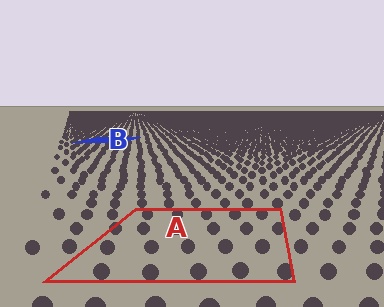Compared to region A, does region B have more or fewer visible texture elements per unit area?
Region B has more texture elements per unit area — they are packed more densely because it is farther away.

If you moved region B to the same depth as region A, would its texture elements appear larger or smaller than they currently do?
They would appear larger. At a closer depth, the same texture elements are projected at a bigger on-screen size.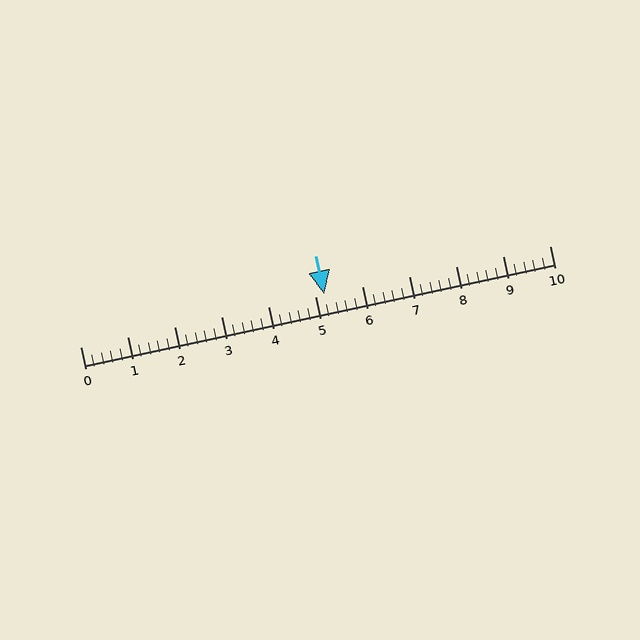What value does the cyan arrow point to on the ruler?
The cyan arrow points to approximately 5.2.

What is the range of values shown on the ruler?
The ruler shows values from 0 to 10.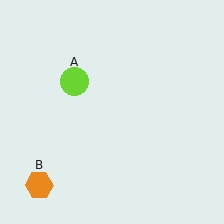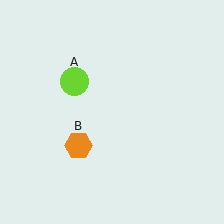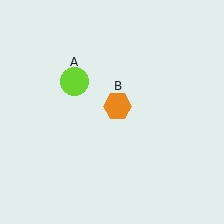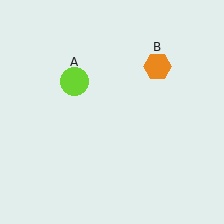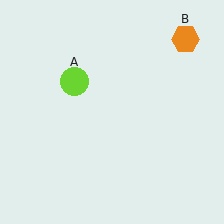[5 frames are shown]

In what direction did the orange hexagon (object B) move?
The orange hexagon (object B) moved up and to the right.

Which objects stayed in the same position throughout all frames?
Lime circle (object A) remained stationary.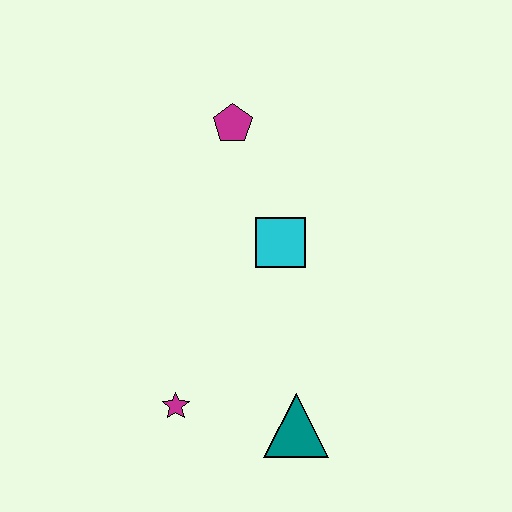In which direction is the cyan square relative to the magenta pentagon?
The cyan square is below the magenta pentagon.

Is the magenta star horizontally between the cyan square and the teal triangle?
No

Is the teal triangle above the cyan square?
No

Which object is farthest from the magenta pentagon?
The teal triangle is farthest from the magenta pentagon.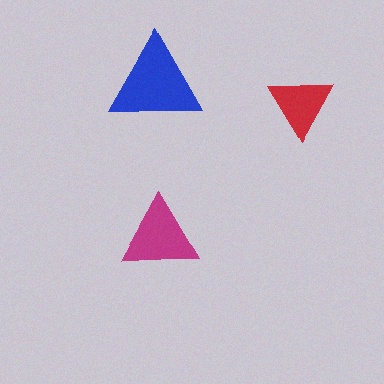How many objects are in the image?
There are 3 objects in the image.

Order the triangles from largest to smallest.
the blue one, the magenta one, the red one.